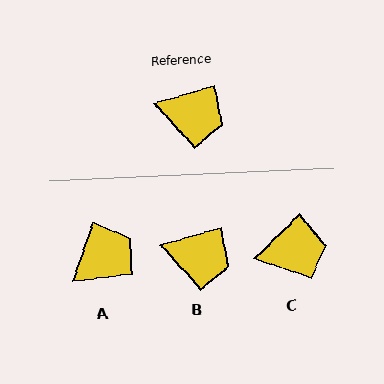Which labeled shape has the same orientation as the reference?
B.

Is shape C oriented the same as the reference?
No, it is off by about 28 degrees.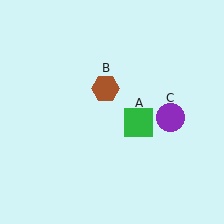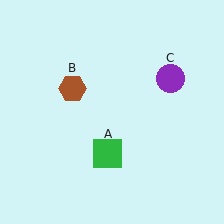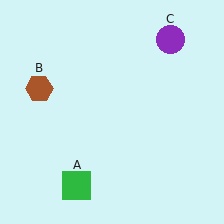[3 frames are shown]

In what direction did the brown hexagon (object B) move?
The brown hexagon (object B) moved left.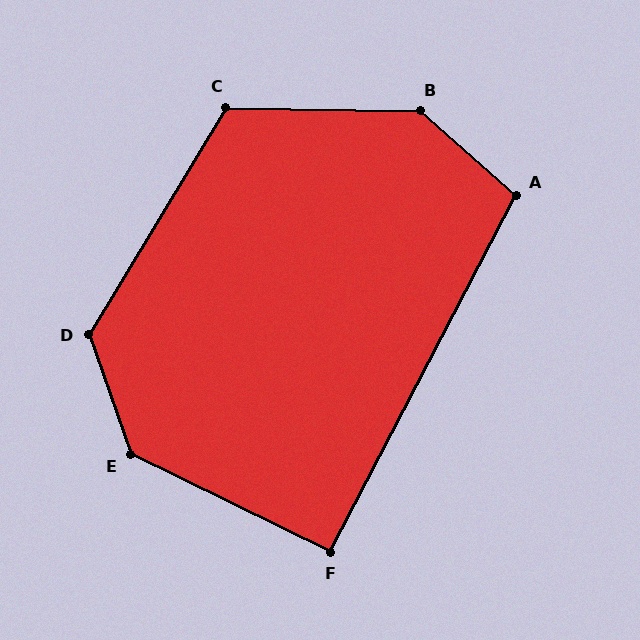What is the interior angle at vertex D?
Approximately 129 degrees (obtuse).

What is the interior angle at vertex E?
Approximately 135 degrees (obtuse).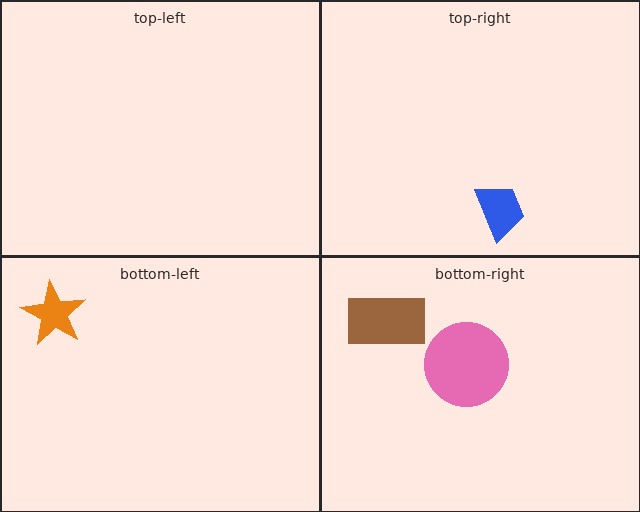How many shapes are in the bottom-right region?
2.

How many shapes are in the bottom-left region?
1.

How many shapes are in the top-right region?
1.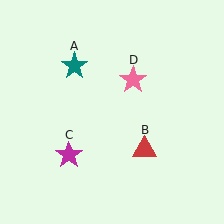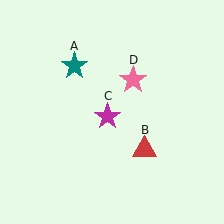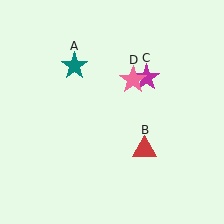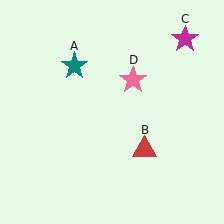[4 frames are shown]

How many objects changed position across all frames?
1 object changed position: magenta star (object C).